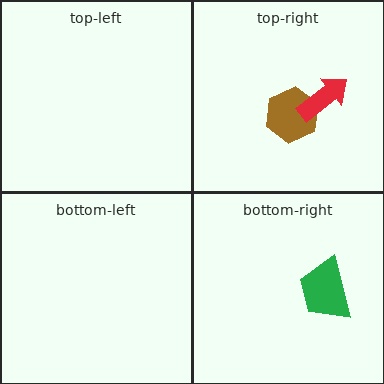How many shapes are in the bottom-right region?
1.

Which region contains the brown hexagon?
The top-right region.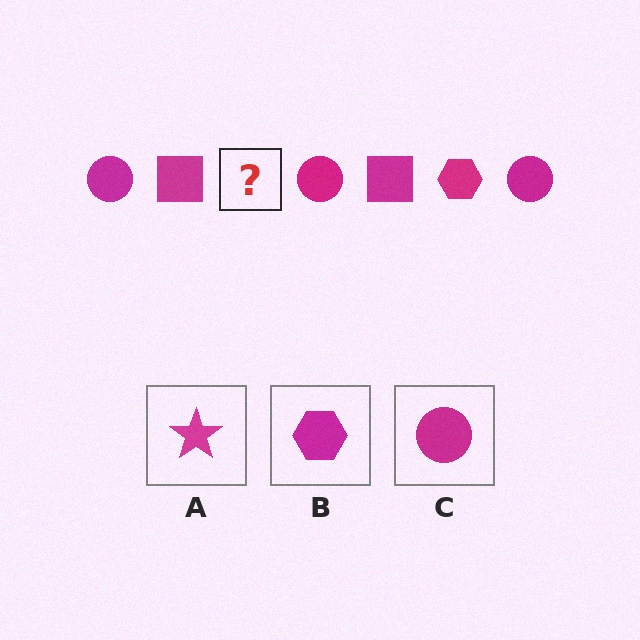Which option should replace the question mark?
Option B.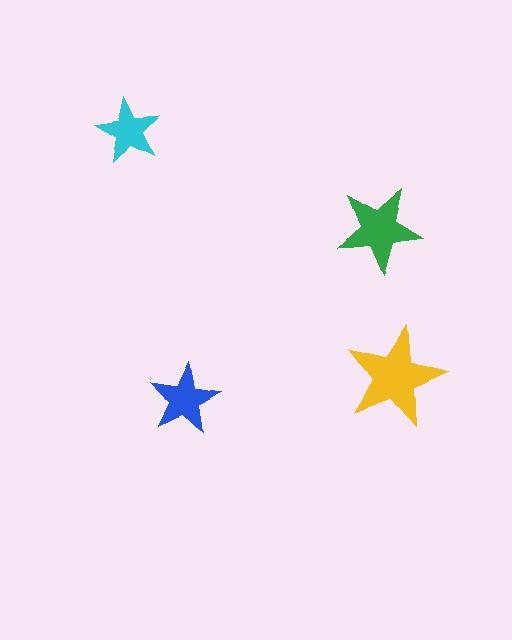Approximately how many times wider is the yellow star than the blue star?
About 1.5 times wider.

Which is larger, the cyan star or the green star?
The green one.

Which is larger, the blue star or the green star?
The green one.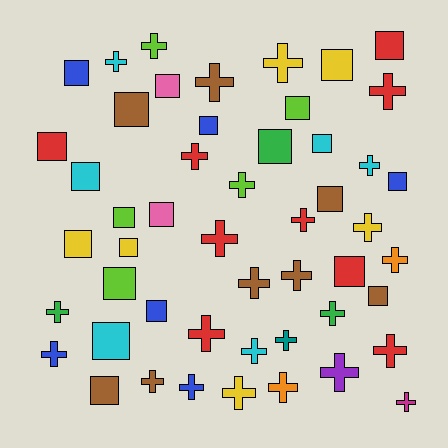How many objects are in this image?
There are 50 objects.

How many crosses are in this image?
There are 27 crosses.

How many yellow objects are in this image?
There are 6 yellow objects.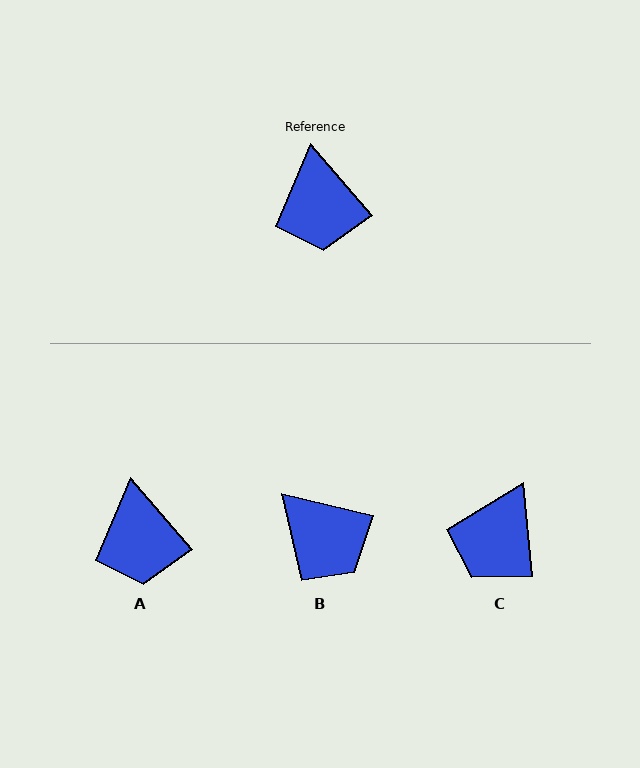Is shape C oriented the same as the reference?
No, it is off by about 35 degrees.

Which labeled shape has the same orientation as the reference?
A.